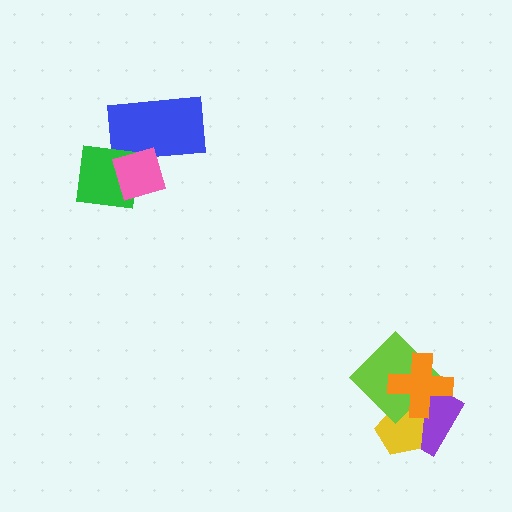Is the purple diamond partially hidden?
Yes, it is partially covered by another shape.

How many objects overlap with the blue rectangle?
2 objects overlap with the blue rectangle.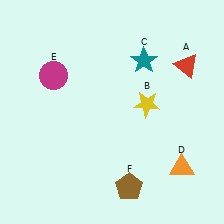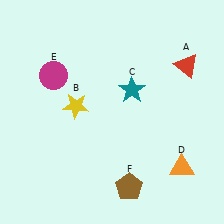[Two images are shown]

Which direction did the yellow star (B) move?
The yellow star (B) moved left.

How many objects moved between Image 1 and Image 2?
2 objects moved between the two images.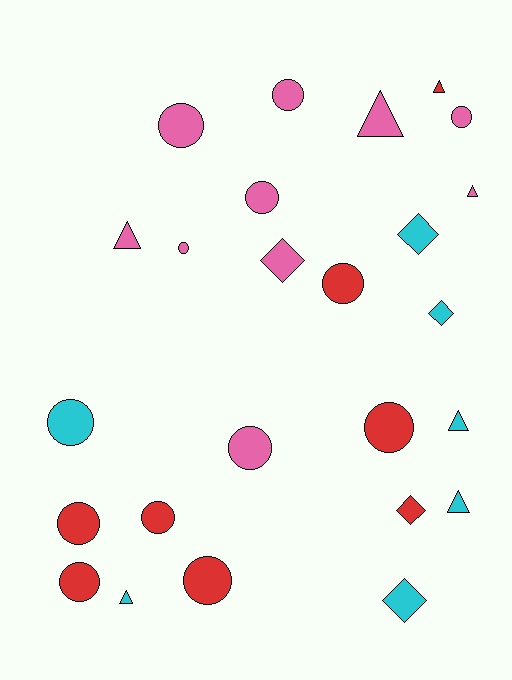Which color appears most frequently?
Pink, with 10 objects.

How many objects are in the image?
There are 25 objects.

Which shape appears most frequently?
Circle, with 13 objects.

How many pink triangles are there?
There are 3 pink triangles.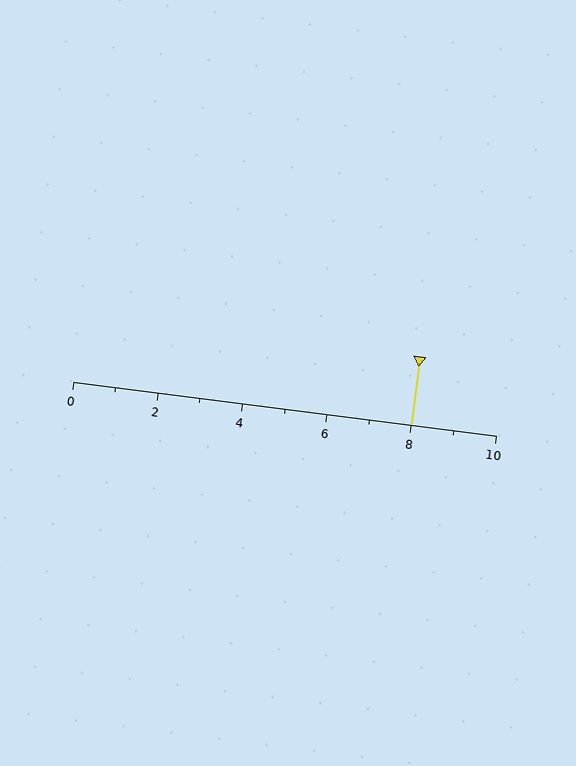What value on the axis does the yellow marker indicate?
The marker indicates approximately 8.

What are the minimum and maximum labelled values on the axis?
The axis runs from 0 to 10.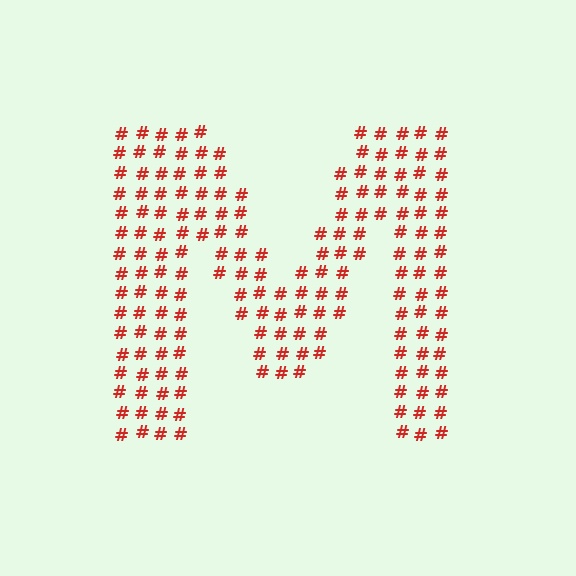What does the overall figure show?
The overall figure shows the letter M.